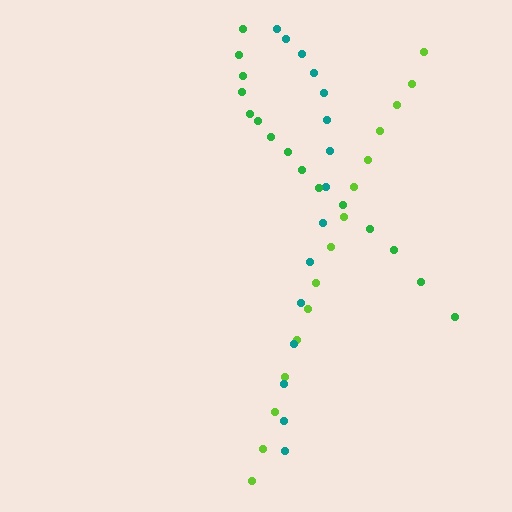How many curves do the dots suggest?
There are 3 distinct paths.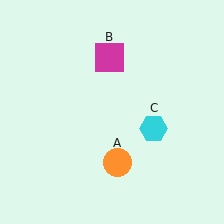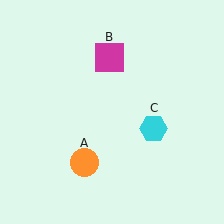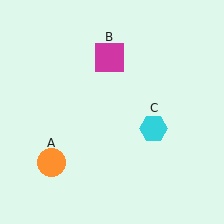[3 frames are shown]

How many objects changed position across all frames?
1 object changed position: orange circle (object A).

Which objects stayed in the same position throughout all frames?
Magenta square (object B) and cyan hexagon (object C) remained stationary.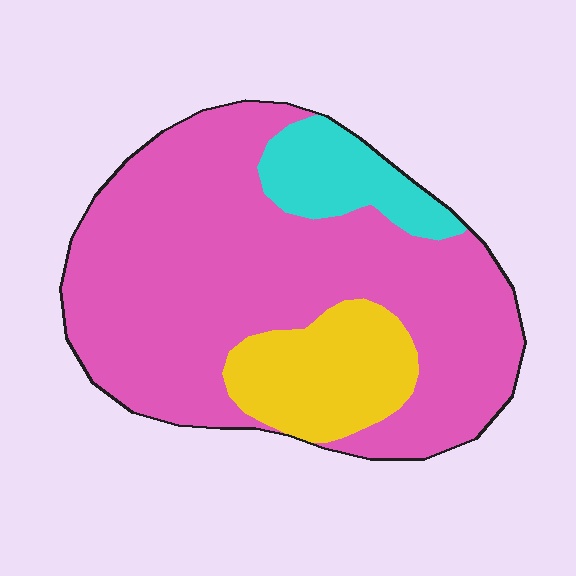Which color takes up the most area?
Pink, at roughly 75%.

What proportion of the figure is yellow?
Yellow takes up about one sixth (1/6) of the figure.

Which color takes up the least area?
Cyan, at roughly 10%.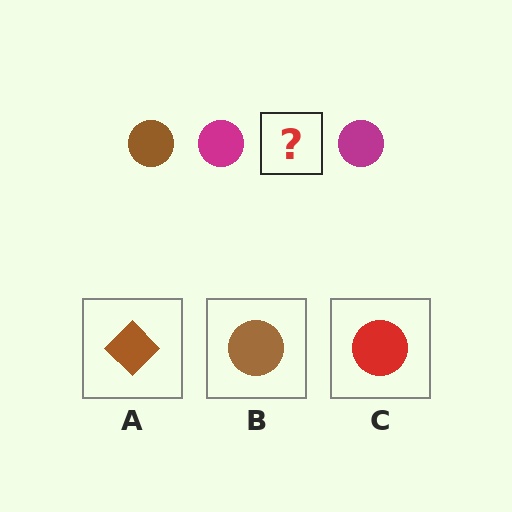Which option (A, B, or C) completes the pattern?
B.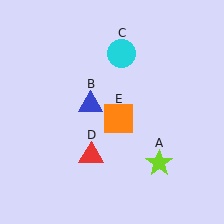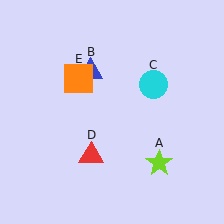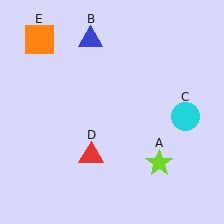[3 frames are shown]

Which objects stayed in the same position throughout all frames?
Lime star (object A) and red triangle (object D) remained stationary.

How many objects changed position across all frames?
3 objects changed position: blue triangle (object B), cyan circle (object C), orange square (object E).